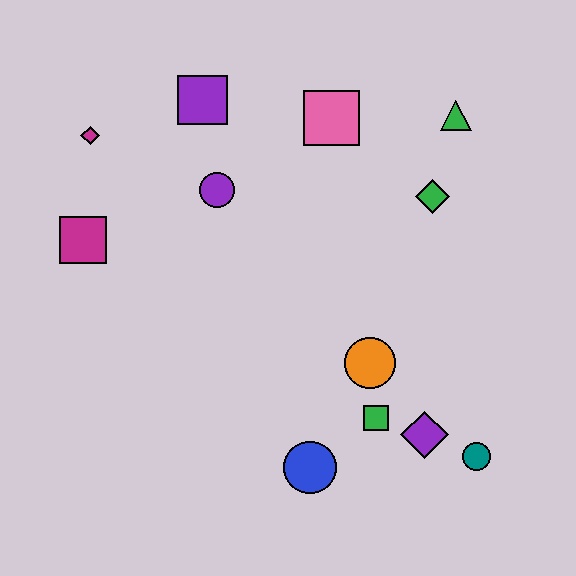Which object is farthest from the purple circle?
The teal circle is farthest from the purple circle.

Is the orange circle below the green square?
No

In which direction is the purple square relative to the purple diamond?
The purple square is above the purple diamond.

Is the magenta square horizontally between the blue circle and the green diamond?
No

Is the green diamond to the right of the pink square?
Yes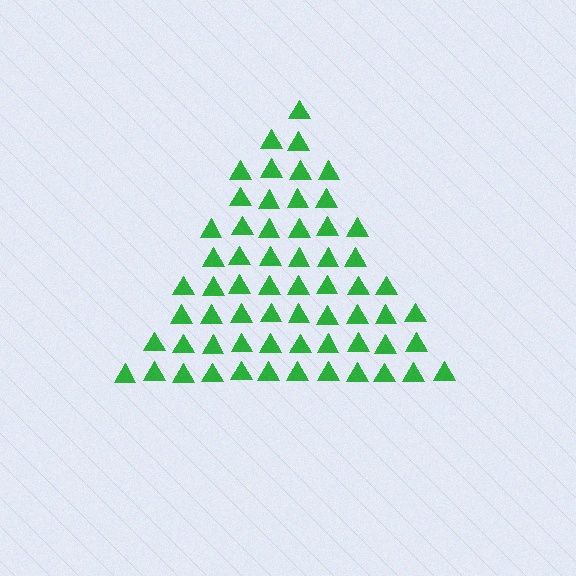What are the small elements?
The small elements are triangles.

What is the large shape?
The large shape is a triangle.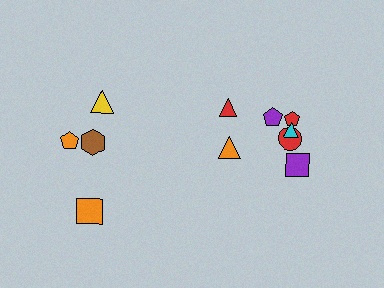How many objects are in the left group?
There are 4 objects.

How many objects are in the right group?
There are 7 objects.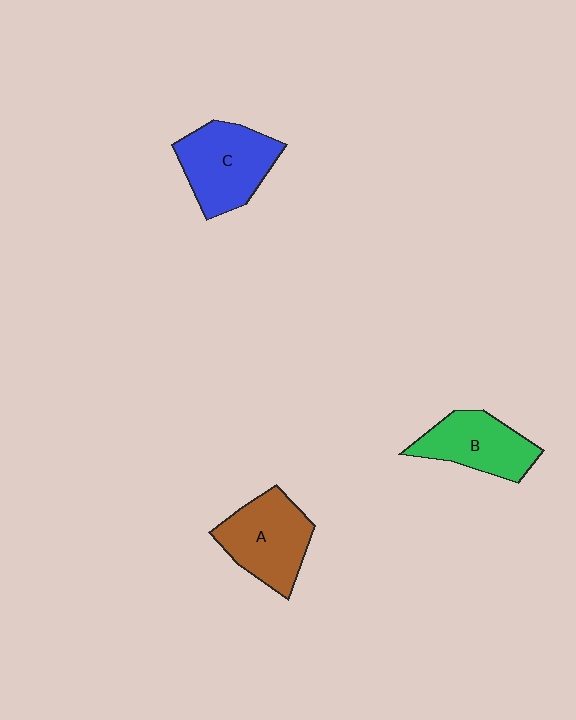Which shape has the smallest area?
Shape B (green).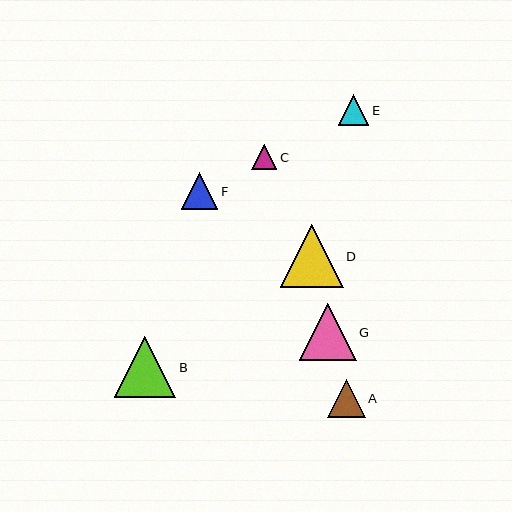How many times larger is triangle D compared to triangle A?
Triangle D is approximately 1.7 times the size of triangle A.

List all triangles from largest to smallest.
From largest to smallest: D, B, G, A, F, E, C.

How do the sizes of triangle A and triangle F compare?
Triangle A and triangle F are approximately the same size.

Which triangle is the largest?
Triangle D is the largest with a size of approximately 63 pixels.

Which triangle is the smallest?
Triangle C is the smallest with a size of approximately 25 pixels.